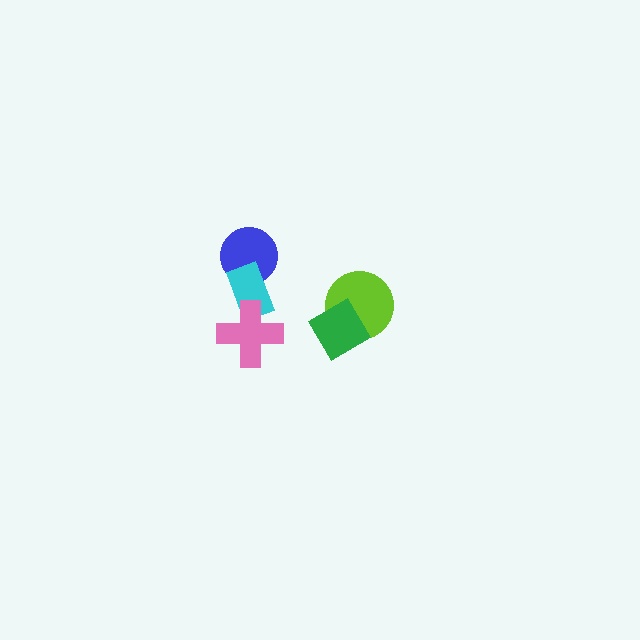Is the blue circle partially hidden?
Yes, it is partially covered by another shape.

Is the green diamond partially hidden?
No, no other shape covers it.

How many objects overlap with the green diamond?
1 object overlaps with the green diamond.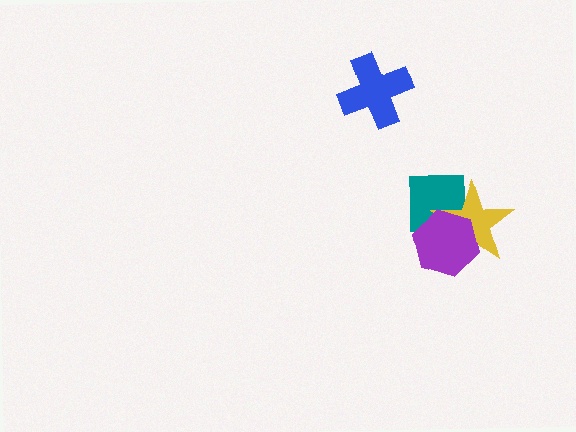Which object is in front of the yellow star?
The purple hexagon is in front of the yellow star.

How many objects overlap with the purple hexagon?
2 objects overlap with the purple hexagon.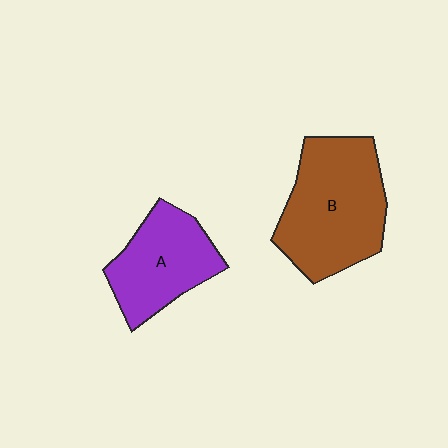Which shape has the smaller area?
Shape A (purple).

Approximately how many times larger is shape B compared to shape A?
Approximately 1.4 times.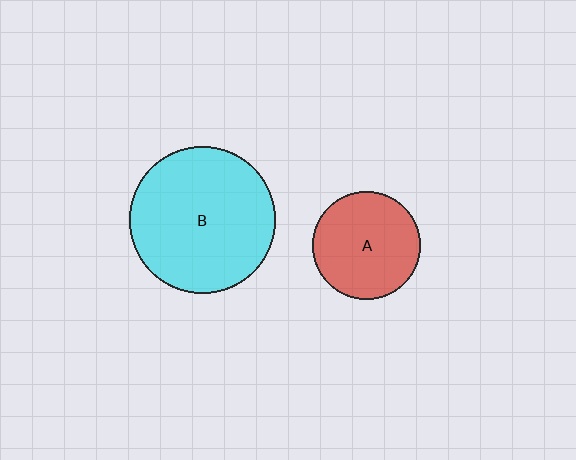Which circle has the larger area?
Circle B (cyan).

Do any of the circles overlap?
No, none of the circles overlap.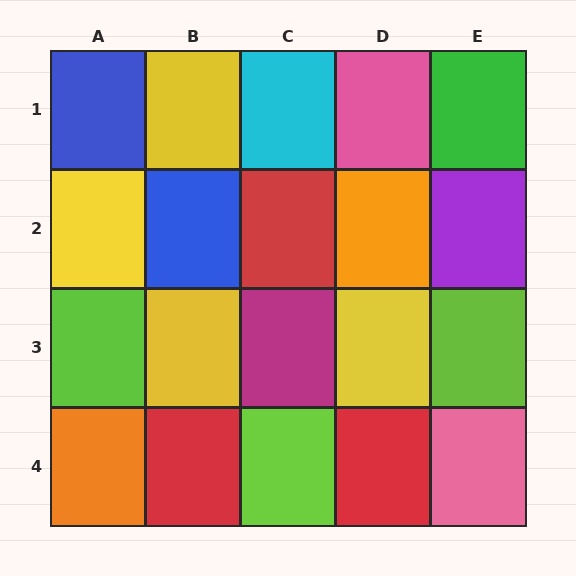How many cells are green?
1 cell is green.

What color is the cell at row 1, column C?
Cyan.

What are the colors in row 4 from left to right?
Orange, red, lime, red, pink.